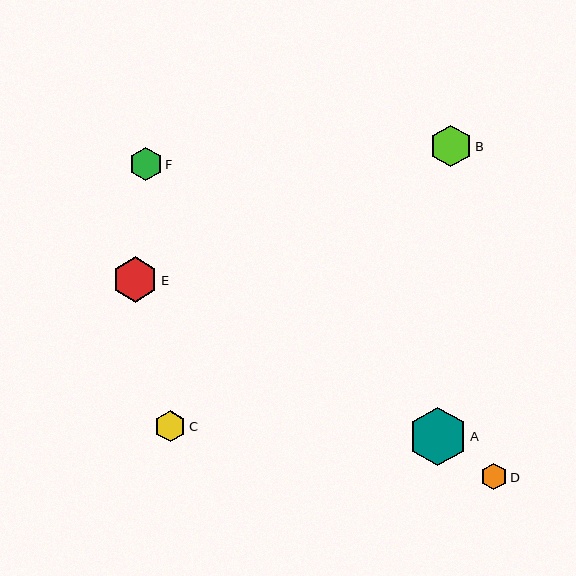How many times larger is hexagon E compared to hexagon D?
Hexagon E is approximately 1.7 times the size of hexagon D.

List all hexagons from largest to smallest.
From largest to smallest: A, E, B, F, C, D.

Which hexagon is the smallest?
Hexagon D is the smallest with a size of approximately 27 pixels.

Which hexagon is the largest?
Hexagon A is the largest with a size of approximately 59 pixels.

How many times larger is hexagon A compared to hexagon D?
Hexagon A is approximately 2.2 times the size of hexagon D.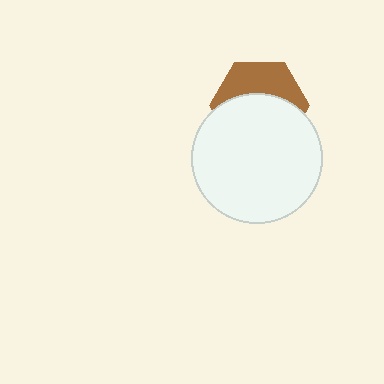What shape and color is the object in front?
The object in front is a white circle.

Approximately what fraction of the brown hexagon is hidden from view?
Roughly 59% of the brown hexagon is hidden behind the white circle.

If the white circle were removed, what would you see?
You would see the complete brown hexagon.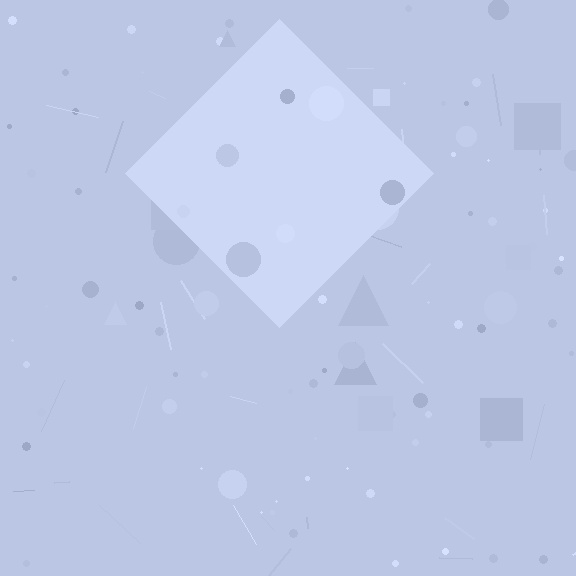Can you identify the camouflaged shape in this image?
The camouflaged shape is a diamond.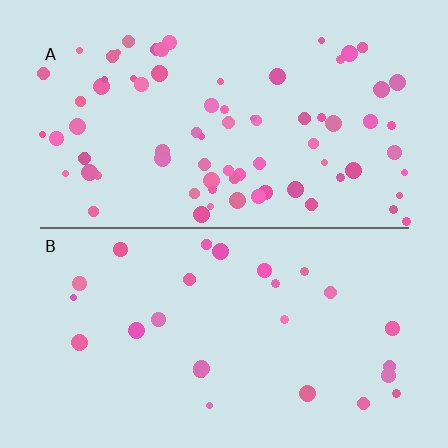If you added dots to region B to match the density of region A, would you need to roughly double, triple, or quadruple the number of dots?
Approximately triple.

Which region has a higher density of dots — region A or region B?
A (the top).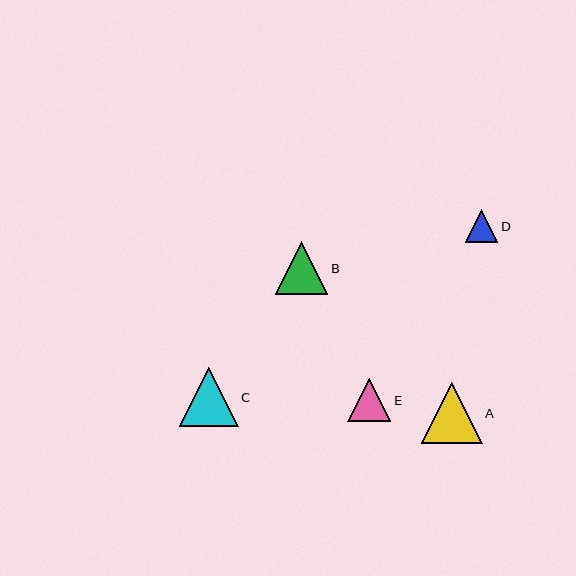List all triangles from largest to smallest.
From largest to smallest: A, C, B, E, D.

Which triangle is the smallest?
Triangle D is the smallest with a size of approximately 33 pixels.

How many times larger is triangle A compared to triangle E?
Triangle A is approximately 1.4 times the size of triangle E.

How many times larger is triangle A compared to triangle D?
Triangle A is approximately 1.8 times the size of triangle D.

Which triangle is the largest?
Triangle A is the largest with a size of approximately 61 pixels.